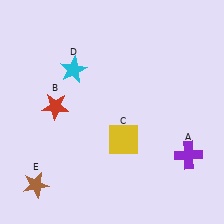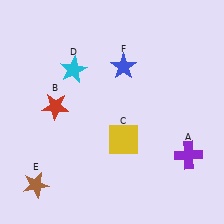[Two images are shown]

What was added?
A blue star (F) was added in Image 2.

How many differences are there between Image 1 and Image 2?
There is 1 difference between the two images.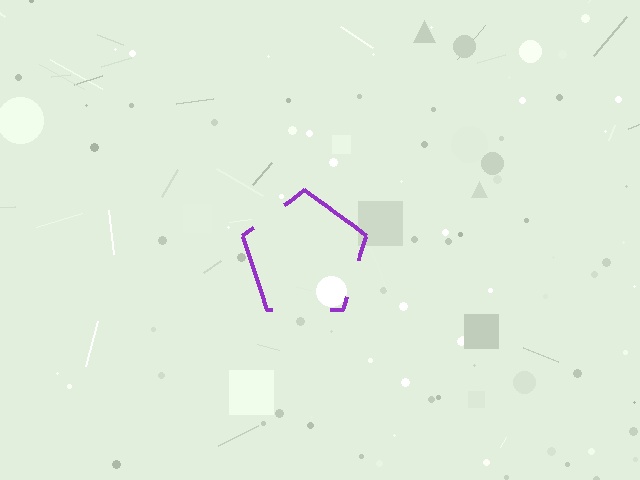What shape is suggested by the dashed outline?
The dashed outline suggests a pentagon.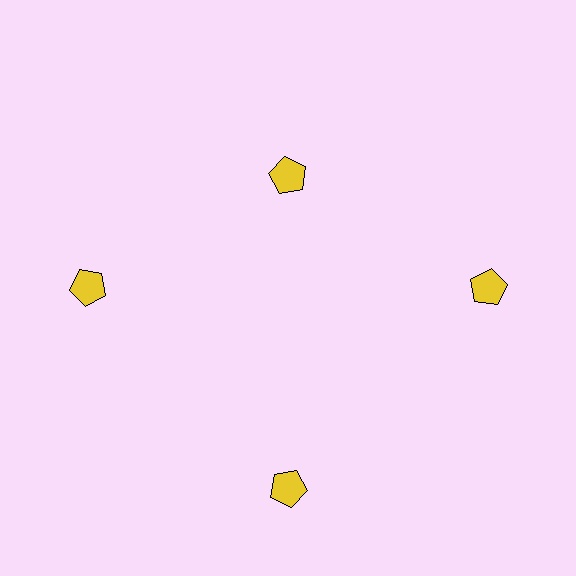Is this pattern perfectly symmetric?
No. The 4 yellow pentagons are arranged in a ring, but one element near the 12 o'clock position is pulled inward toward the center, breaking the 4-fold rotational symmetry.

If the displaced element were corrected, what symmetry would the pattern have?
It would have 4-fold rotational symmetry — the pattern would map onto itself every 90 degrees.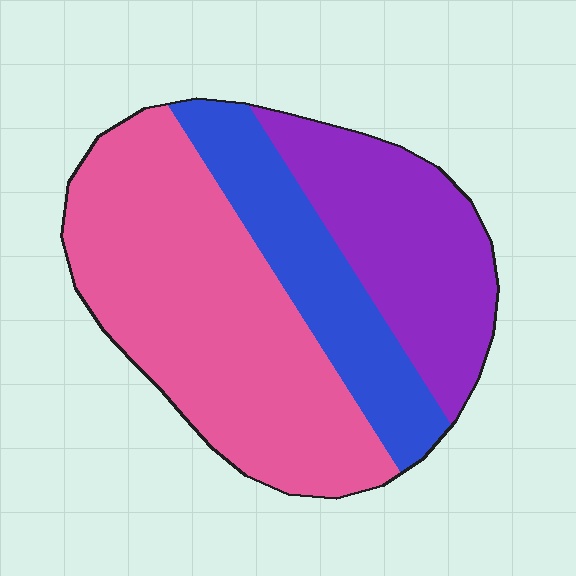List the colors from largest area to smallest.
From largest to smallest: pink, purple, blue.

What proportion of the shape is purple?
Purple takes up about one quarter (1/4) of the shape.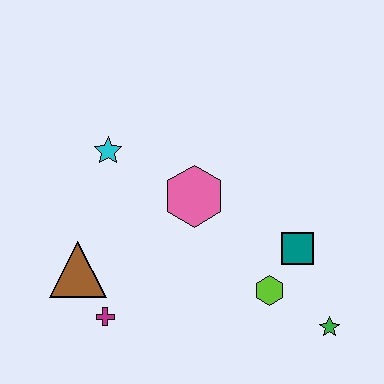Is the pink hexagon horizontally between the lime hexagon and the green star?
No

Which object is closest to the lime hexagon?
The teal square is closest to the lime hexagon.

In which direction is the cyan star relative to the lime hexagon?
The cyan star is to the left of the lime hexagon.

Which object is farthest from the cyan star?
The green star is farthest from the cyan star.